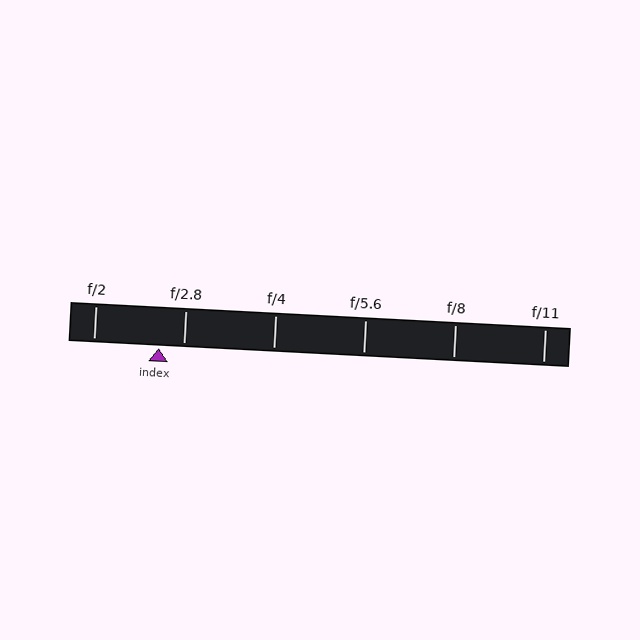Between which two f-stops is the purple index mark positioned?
The index mark is between f/2 and f/2.8.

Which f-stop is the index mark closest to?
The index mark is closest to f/2.8.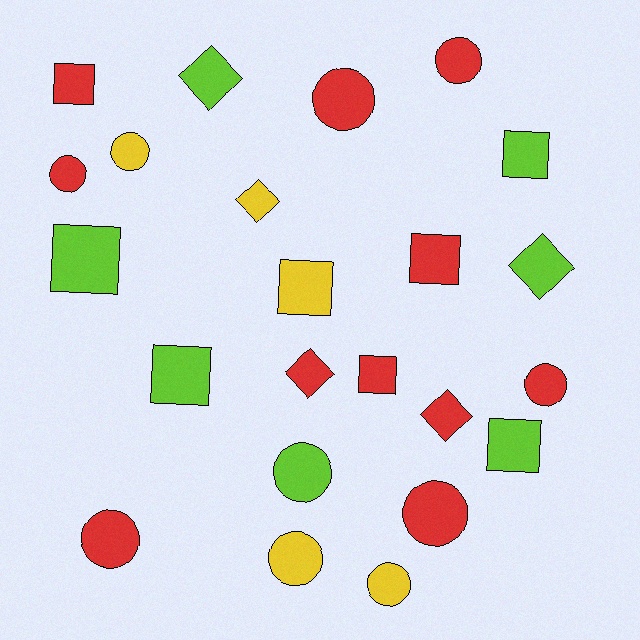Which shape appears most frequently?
Circle, with 10 objects.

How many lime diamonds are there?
There are 2 lime diamonds.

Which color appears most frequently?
Red, with 11 objects.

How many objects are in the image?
There are 23 objects.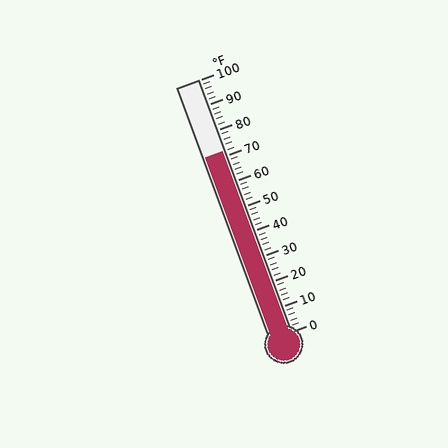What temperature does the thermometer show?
The thermometer shows approximately 72°F.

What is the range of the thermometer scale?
The thermometer scale ranges from 0°F to 100°F.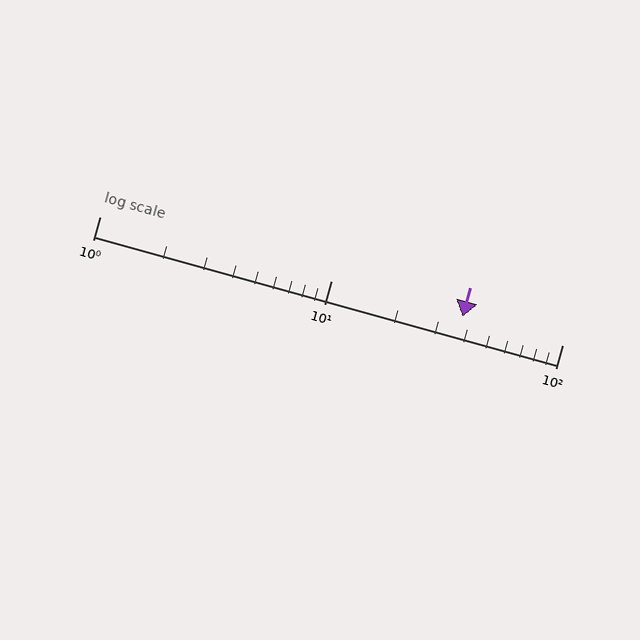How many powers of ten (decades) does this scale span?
The scale spans 2 decades, from 1 to 100.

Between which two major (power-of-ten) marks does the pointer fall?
The pointer is between 10 and 100.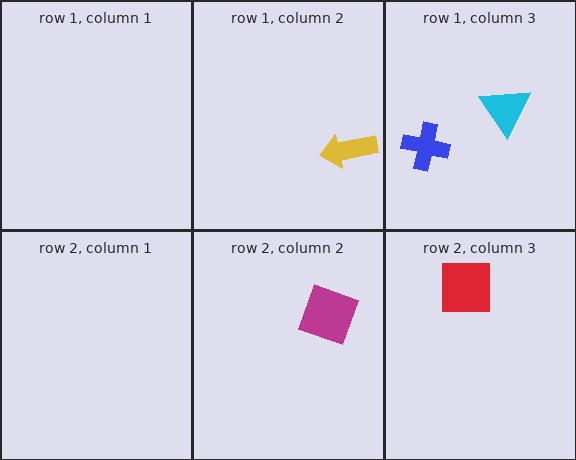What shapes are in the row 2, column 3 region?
The red square.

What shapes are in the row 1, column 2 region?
The yellow arrow.